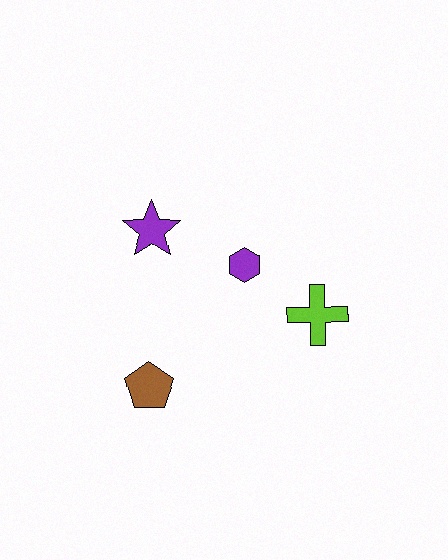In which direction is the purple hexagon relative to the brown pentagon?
The purple hexagon is above the brown pentagon.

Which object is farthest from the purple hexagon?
The brown pentagon is farthest from the purple hexagon.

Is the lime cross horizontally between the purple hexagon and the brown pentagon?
No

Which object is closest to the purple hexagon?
The lime cross is closest to the purple hexagon.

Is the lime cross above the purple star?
No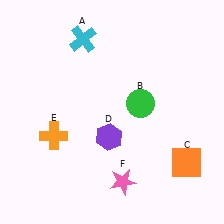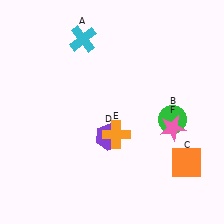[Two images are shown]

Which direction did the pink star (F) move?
The pink star (F) moved up.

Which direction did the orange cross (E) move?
The orange cross (E) moved right.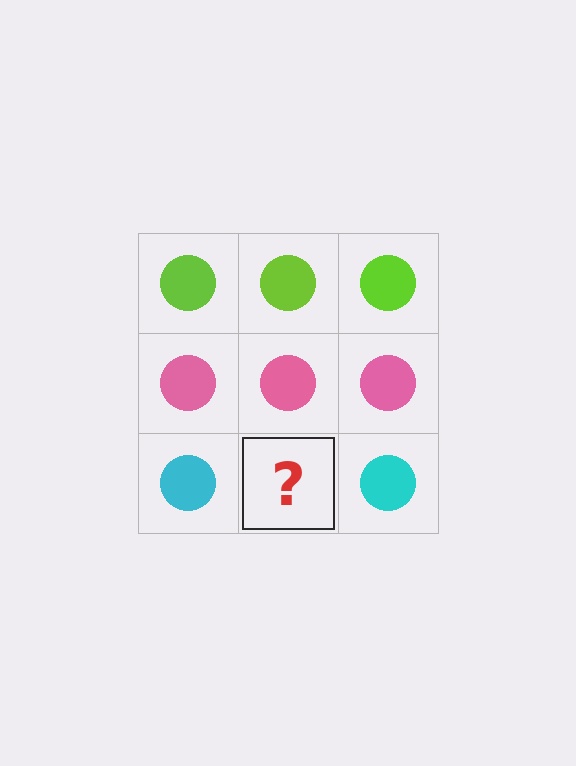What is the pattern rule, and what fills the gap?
The rule is that each row has a consistent color. The gap should be filled with a cyan circle.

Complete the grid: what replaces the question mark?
The question mark should be replaced with a cyan circle.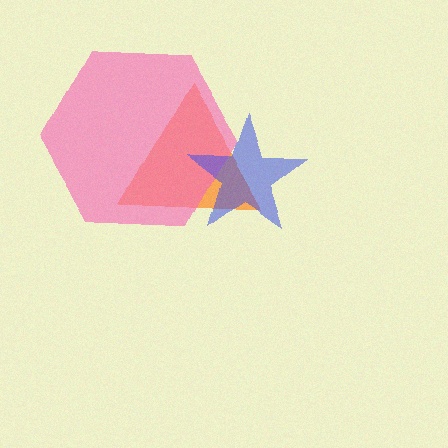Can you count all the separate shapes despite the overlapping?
Yes, there are 3 separate shapes.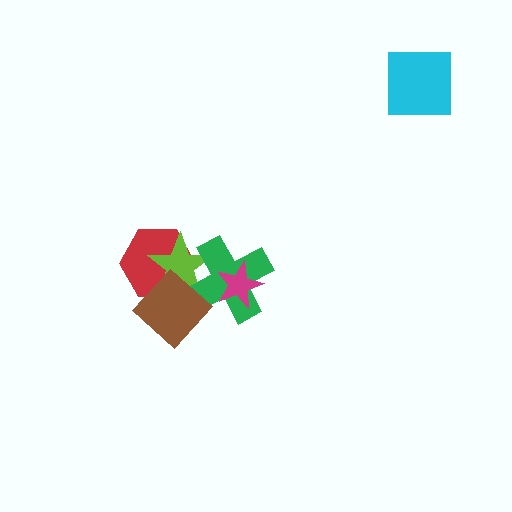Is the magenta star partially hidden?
No, no other shape covers it.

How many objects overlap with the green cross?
3 objects overlap with the green cross.